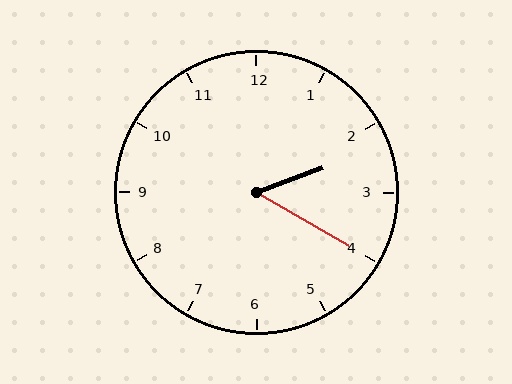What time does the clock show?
2:20.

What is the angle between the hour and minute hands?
Approximately 50 degrees.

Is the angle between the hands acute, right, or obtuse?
It is acute.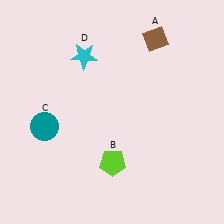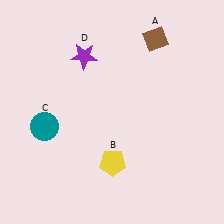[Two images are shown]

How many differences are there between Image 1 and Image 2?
There are 2 differences between the two images.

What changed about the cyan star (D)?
In Image 1, D is cyan. In Image 2, it changed to purple.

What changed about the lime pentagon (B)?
In Image 1, B is lime. In Image 2, it changed to yellow.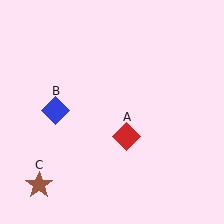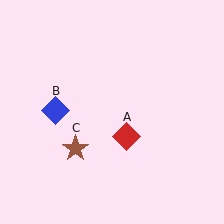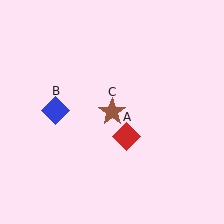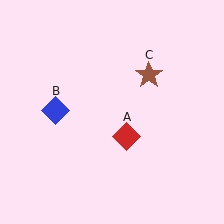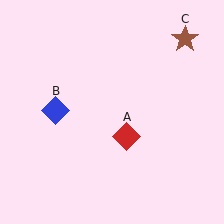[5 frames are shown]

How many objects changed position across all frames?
1 object changed position: brown star (object C).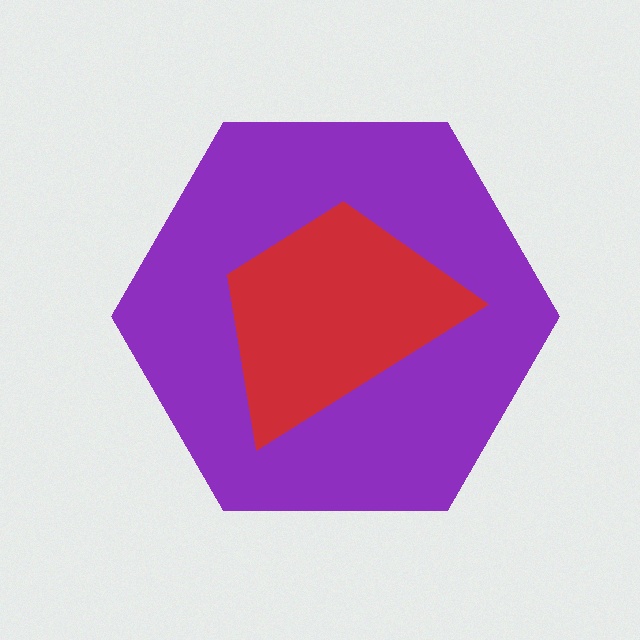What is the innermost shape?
The red trapezoid.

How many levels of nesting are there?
2.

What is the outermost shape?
The purple hexagon.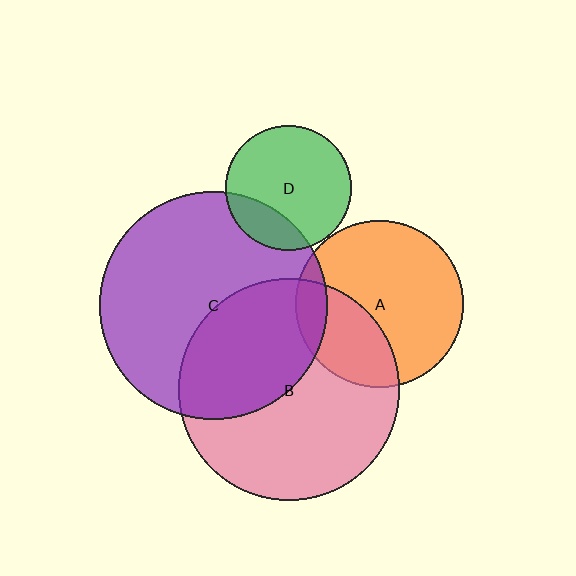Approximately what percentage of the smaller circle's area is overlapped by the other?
Approximately 10%.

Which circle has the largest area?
Circle C (purple).